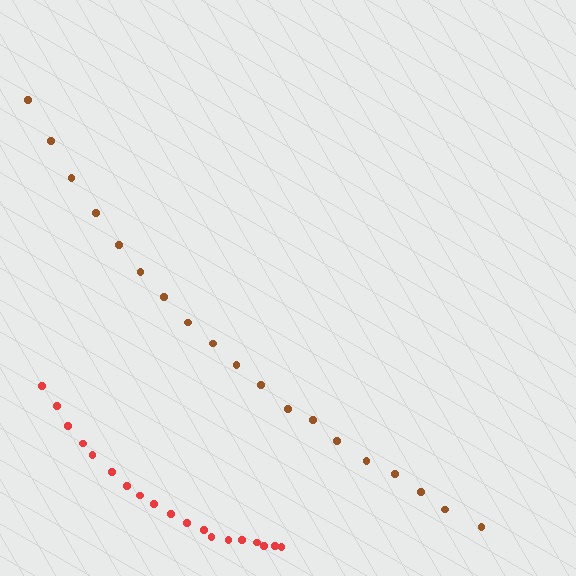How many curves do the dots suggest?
There are 2 distinct paths.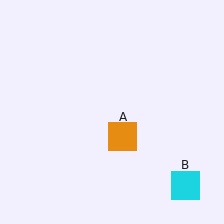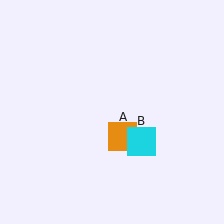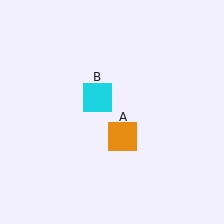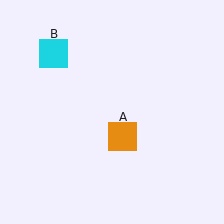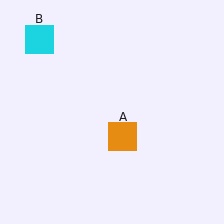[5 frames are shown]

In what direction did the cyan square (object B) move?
The cyan square (object B) moved up and to the left.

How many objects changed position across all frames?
1 object changed position: cyan square (object B).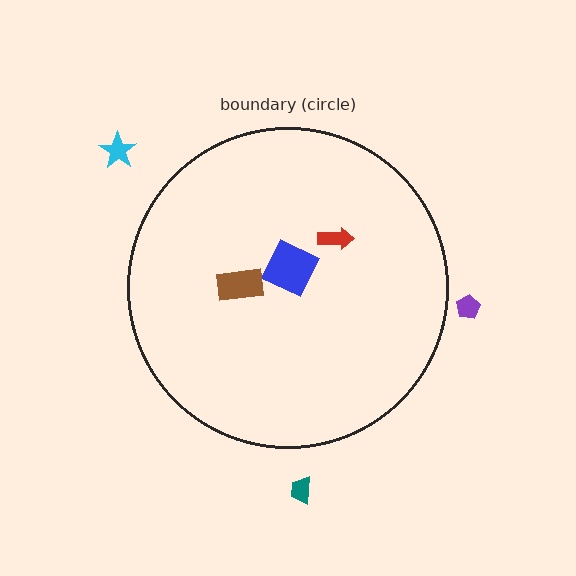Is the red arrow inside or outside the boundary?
Inside.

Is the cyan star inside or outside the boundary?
Outside.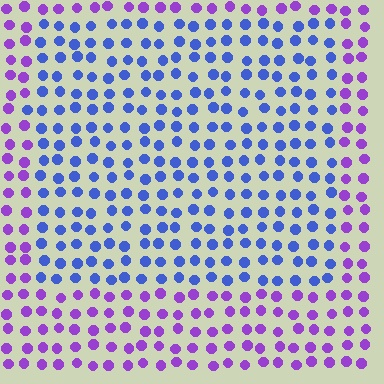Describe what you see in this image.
The image is filled with small purple elements in a uniform arrangement. A rectangle-shaped region is visible where the elements are tinted to a slightly different hue, forming a subtle color boundary.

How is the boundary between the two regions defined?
The boundary is defined purely by a slight shift in hue (about 50 degrees). Spacing, size, and orientation are identical on both sides.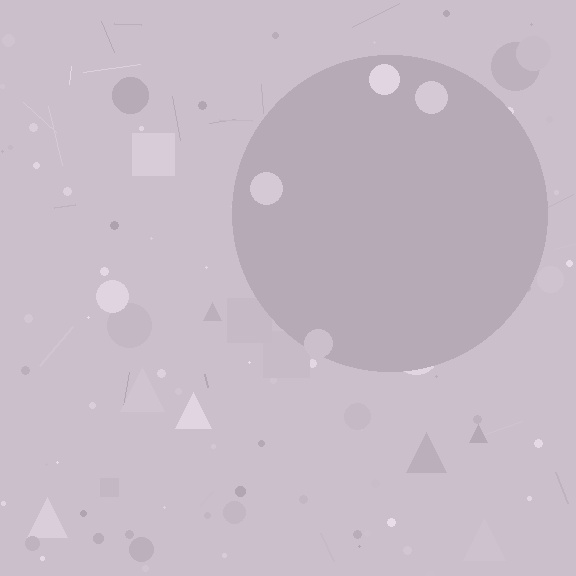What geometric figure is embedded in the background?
A circle is embedded in the background.